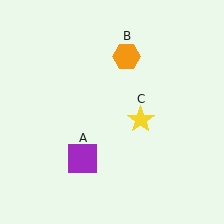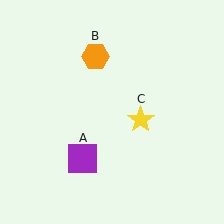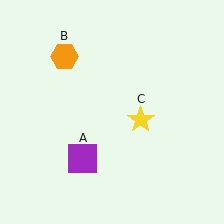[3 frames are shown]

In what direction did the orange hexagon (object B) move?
The orange hexagon (object B) moved left.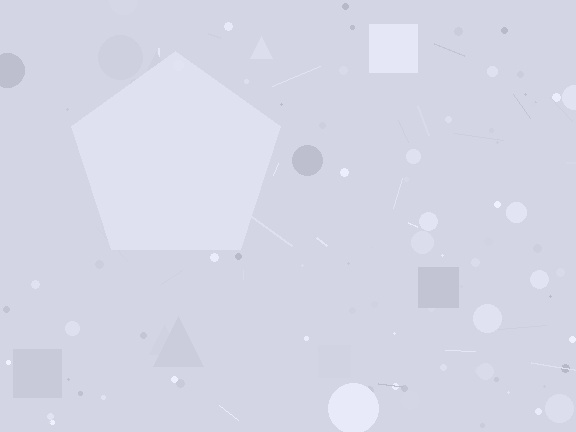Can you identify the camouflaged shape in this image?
The camouflaged shape is a pentagon.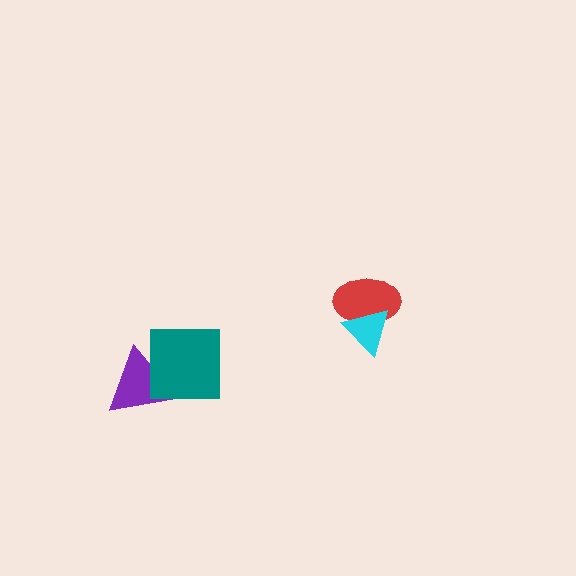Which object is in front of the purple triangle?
The teal square is in front of the purple triangle.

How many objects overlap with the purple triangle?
1 object overlaps with the purple triangle.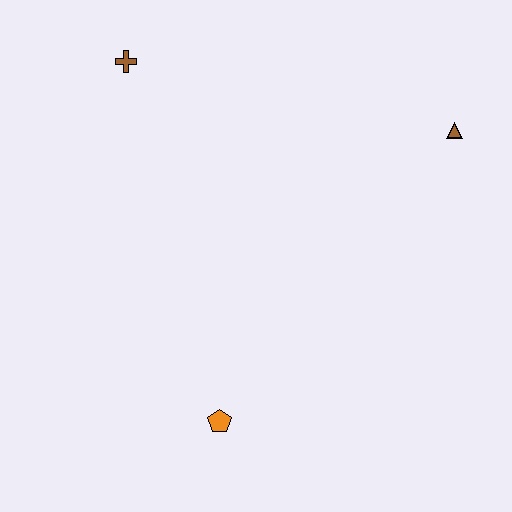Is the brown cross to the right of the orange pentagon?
No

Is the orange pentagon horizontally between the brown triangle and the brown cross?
Yes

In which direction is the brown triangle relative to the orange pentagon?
The brown triangle is above the orange pentagon.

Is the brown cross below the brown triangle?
No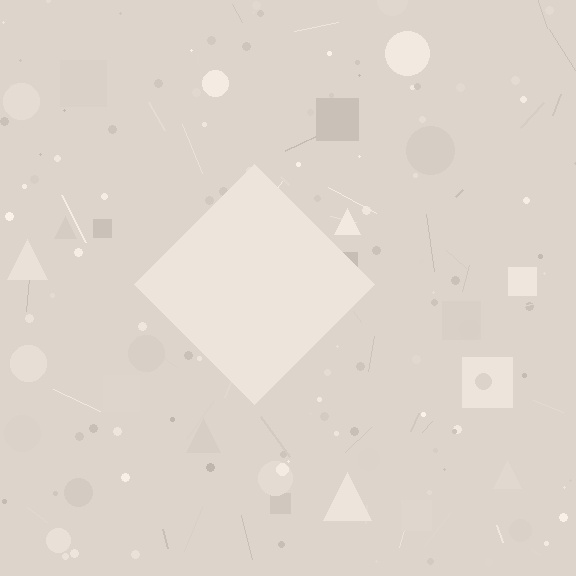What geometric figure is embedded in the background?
A diamond is embedded in the background.